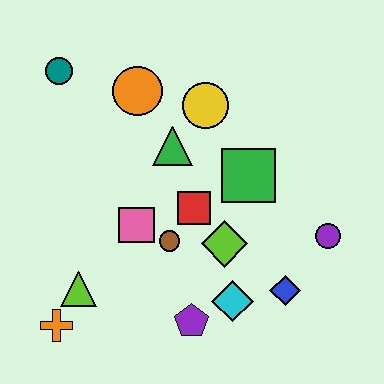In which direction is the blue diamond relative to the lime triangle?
The blue diamond is to the right of the lime triangle.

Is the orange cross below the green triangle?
Yes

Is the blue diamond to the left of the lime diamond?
No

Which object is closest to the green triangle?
The yellow circle is closest to the green triangle.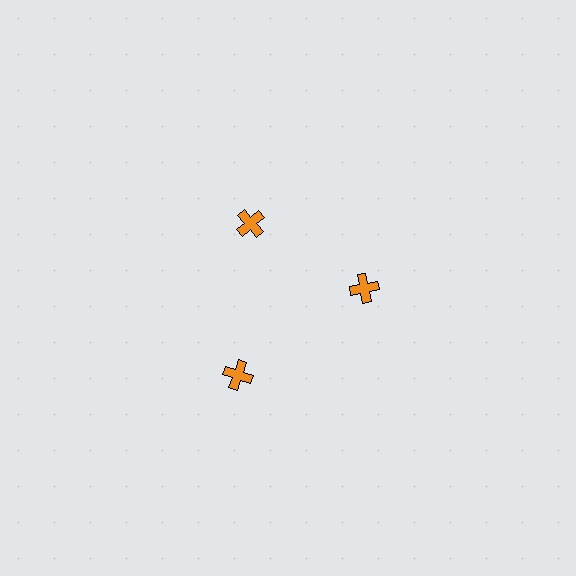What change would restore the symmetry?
The symmetry would be restored by moving it inward, back onto the ring so that all 3 crosses sit at equal angles and equal distance from the center.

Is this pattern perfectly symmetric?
No. The 3 orange crosses are arranged in a ring, but one element near the 7 o'clock position is pushed outward from the center, breaking the 3-fold rotational symmetry.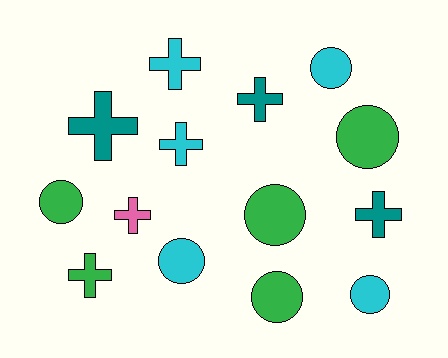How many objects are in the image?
There are 14 objects.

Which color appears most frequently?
Cyan, with 5 objects.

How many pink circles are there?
There are no pink circles.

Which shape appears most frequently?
Cross, with 7 objects.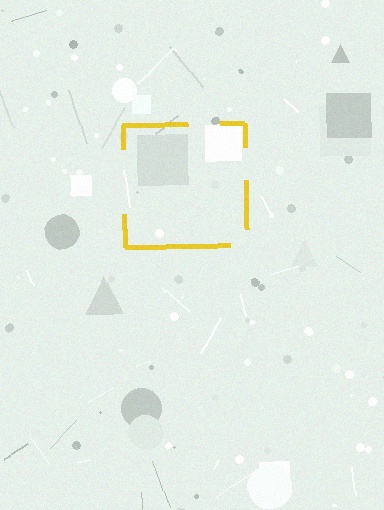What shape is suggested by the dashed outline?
The dashed outline suggests a square.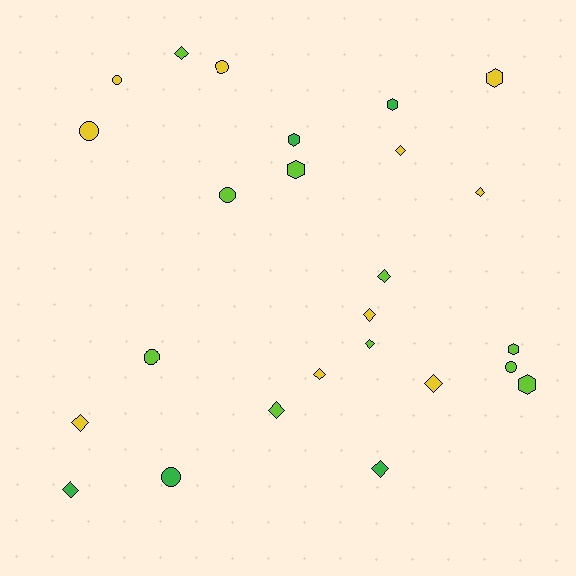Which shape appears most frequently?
Diamond, with 12 objects.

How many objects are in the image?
There are 25 objects.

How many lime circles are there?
There are 3 lime circles.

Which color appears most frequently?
Yellow, with 10 objects.